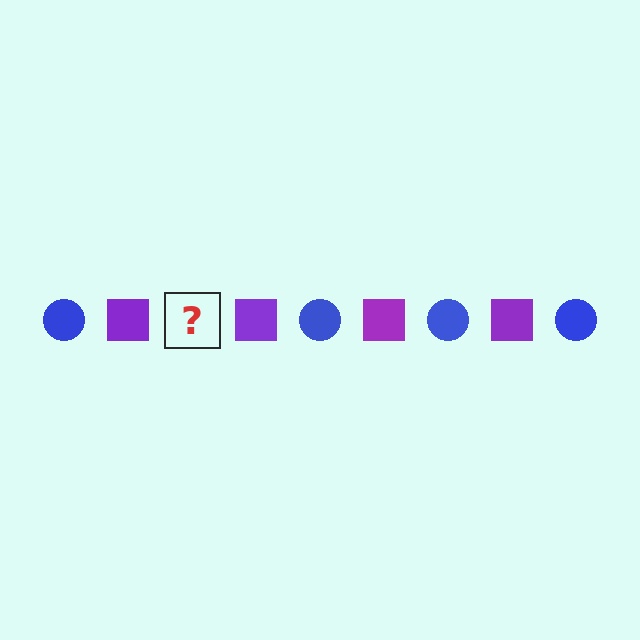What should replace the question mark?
The question mark should be replaced with a blue circle.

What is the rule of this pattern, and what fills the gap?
The rule is that the pattern alternates between blue circle and purple square. The gap should be filled with a blue circle.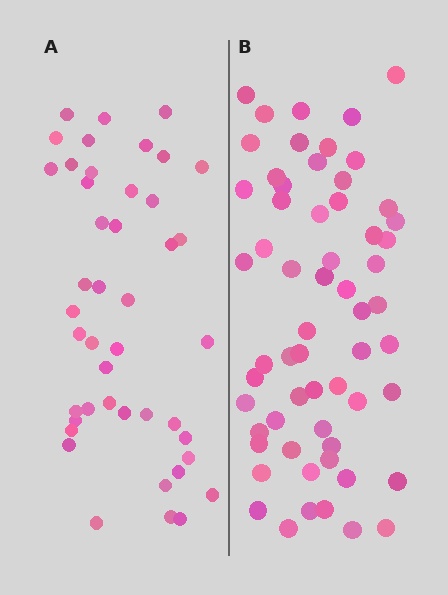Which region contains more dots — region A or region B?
Region B (the right region) has more dots.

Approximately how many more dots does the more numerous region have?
Region B has approximately 15 more dots than region A.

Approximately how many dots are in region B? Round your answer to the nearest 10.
About 60 dots.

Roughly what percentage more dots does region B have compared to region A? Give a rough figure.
About 35% more.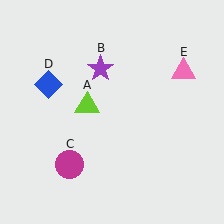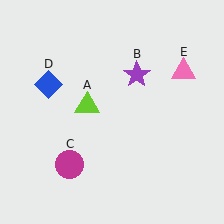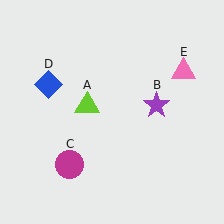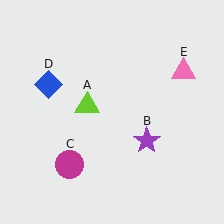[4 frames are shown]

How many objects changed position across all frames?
1 object changed position: purple star (object B).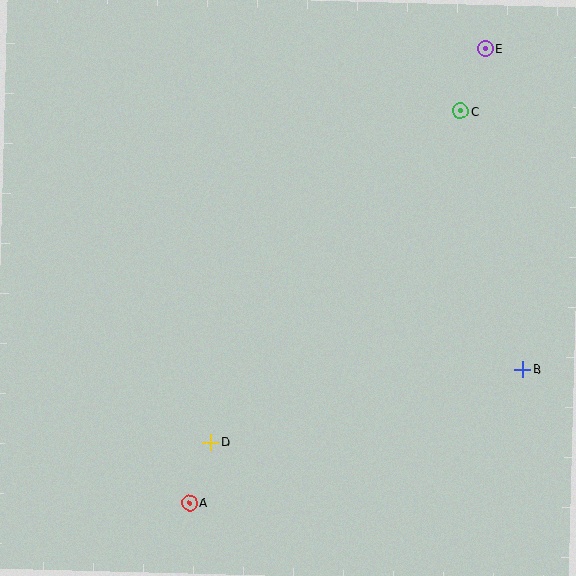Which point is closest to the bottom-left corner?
Point A is closest to the bottom-left corner.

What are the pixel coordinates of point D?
Point D is at (211, 442).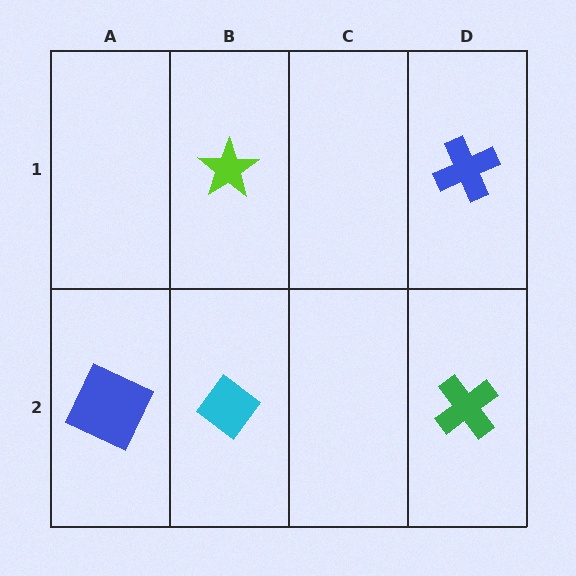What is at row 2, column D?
A green cross.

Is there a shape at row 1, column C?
No, that cell is empty.